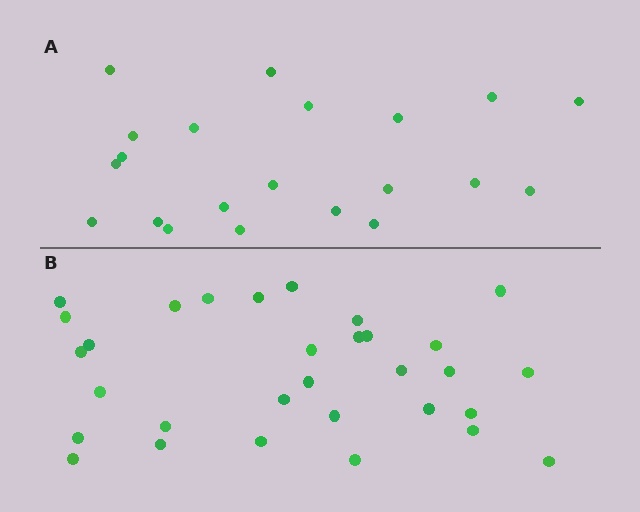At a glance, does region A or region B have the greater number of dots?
Region B (the bottom region) has more dots.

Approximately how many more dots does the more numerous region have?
Region B has roughly 10 or so more dots than region A.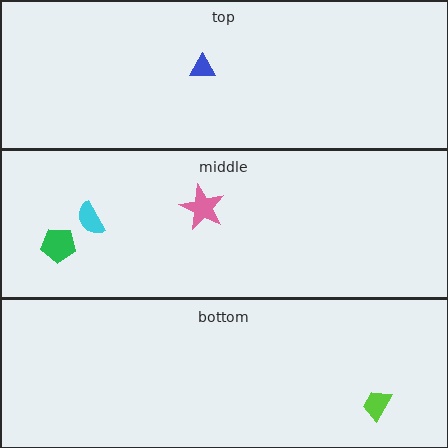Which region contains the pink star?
The middle region.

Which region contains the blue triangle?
The top region.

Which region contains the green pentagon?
The middle region.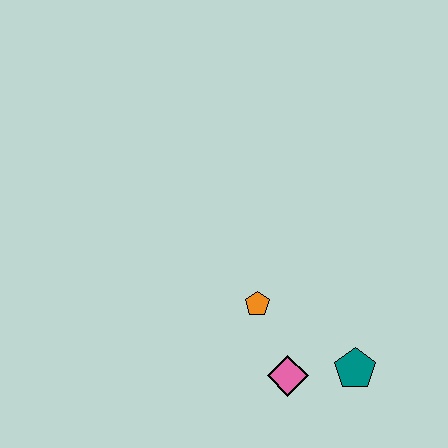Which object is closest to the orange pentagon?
The pink diamond is closest to the orange pentagon.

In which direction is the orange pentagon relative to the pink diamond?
The orange pentagon is above the pink diamond.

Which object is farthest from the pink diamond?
The orange pentagon is farthest from the pink diamond.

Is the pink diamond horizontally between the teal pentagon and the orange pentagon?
Yes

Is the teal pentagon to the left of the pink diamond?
No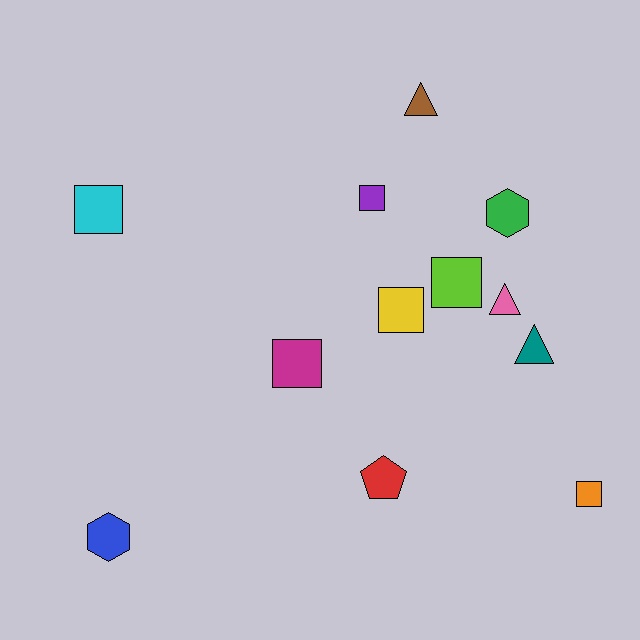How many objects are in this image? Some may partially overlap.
There are 12 objects.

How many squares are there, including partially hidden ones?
There are 6 squares.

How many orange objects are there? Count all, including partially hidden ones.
There is 1 orange object.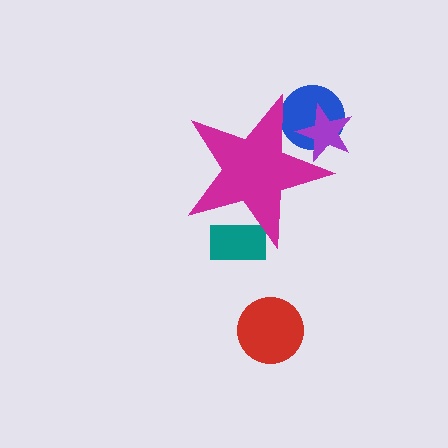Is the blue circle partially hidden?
Yes, the blue circle is partially hidden behind the magenta star.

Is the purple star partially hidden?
Yes, the purple star is partially hidden behind the magenta star.